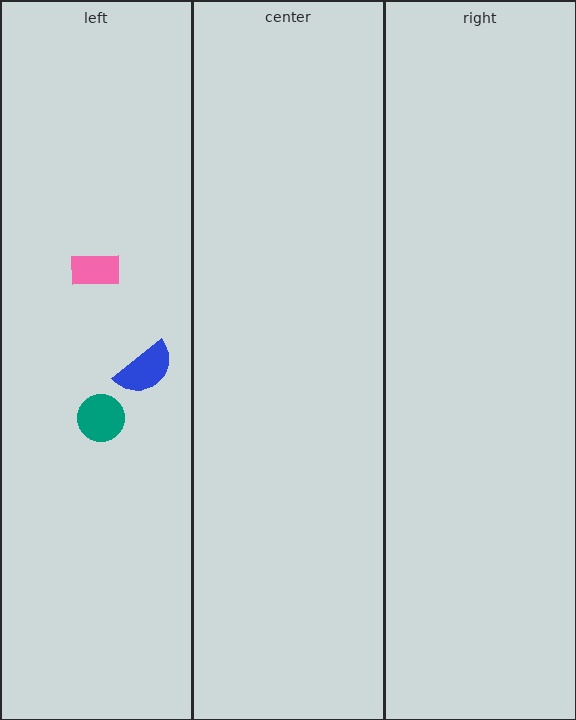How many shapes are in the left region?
3.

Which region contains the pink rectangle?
The left region.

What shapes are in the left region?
The pink rectangle, the blue semicircle, the teal circle.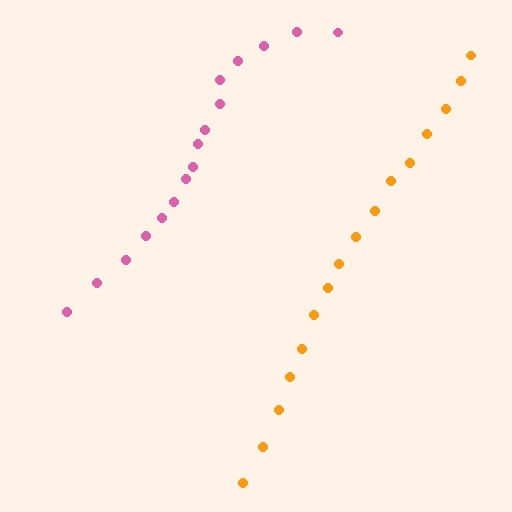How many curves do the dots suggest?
There are 2 distinct paths.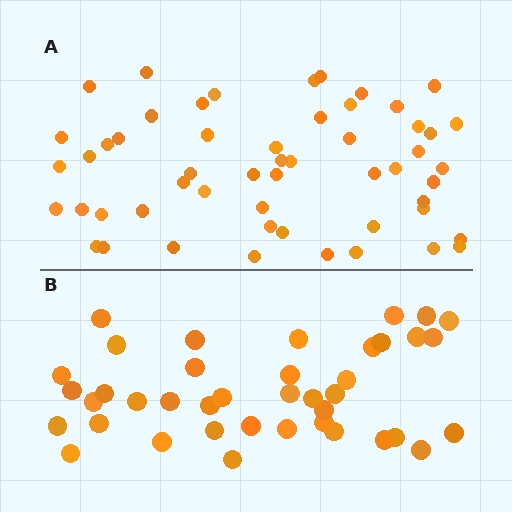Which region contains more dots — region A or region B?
Region A (the top region) has more dots.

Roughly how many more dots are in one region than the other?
Region A has approximately 15 more dots than region B.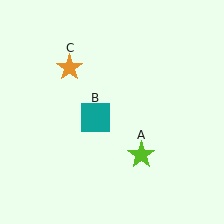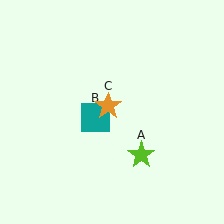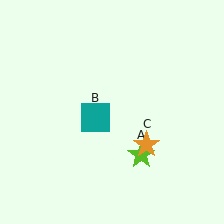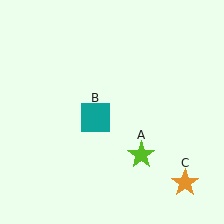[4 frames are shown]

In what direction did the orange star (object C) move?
The orange star (object C) moved down and to the right.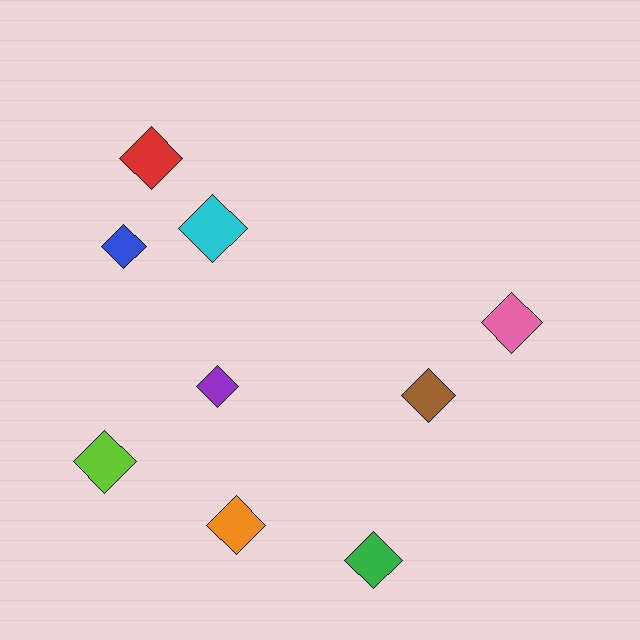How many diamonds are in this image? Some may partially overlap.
There are 9 diamonds.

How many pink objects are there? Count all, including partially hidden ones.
There is 1 pink object.